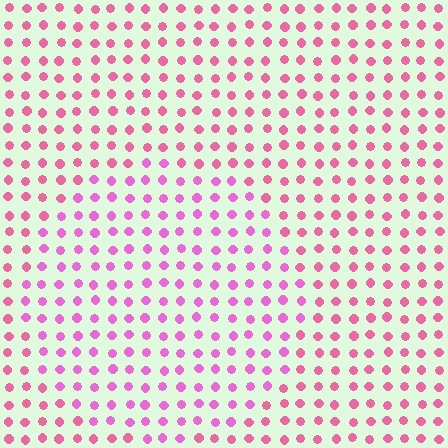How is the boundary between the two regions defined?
The boundary is defined purely by a slight shift in hue (about 24 degrees). Spacing, size, and orientation are identical on both sides.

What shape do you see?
I see a circle.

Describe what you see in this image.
The image is filled with small pink elements in a uniform arrangement. A circle-shaped region is visible where the elements are tinted to a slightly different hue, forming a subtle color boundary.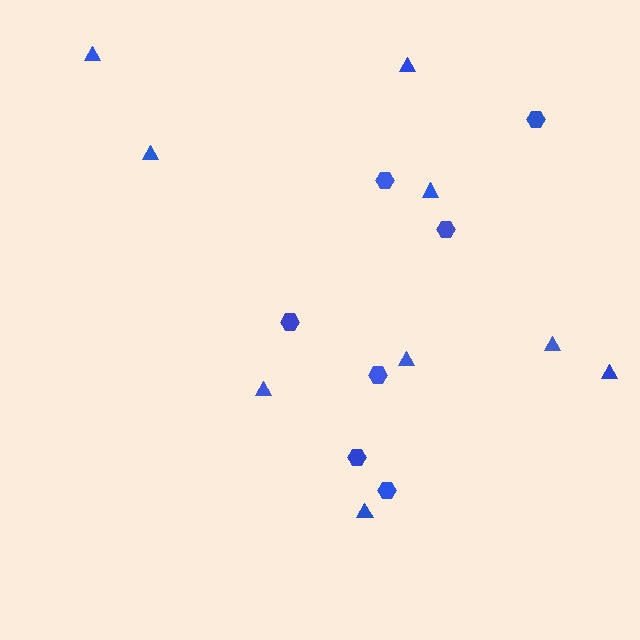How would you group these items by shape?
There are 2 groups: one group of hexagons (7) and one group of triangles (9).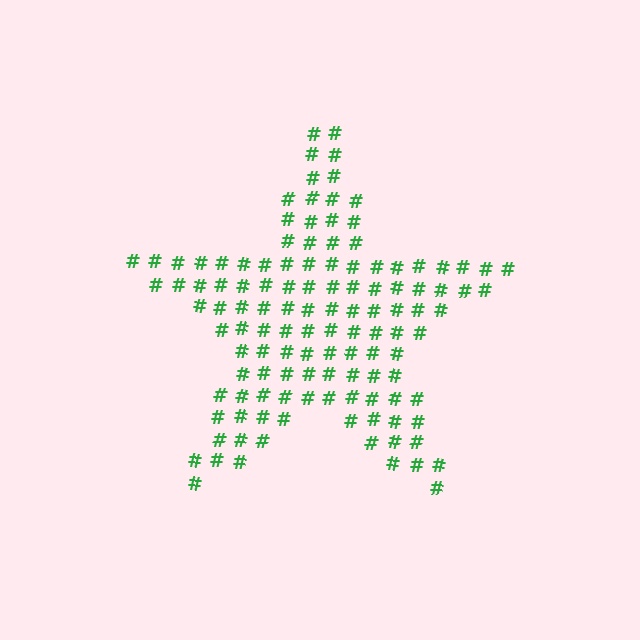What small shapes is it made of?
It is made of small hash symbols.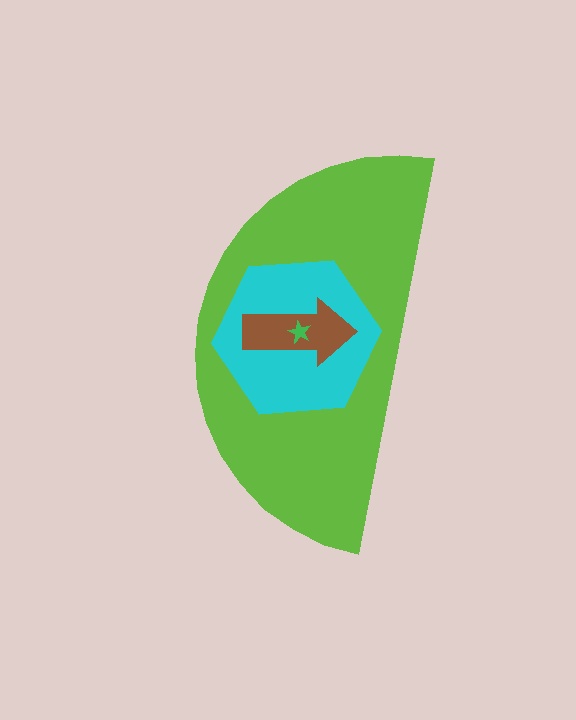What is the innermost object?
The green star.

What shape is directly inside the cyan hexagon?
The brown arrow.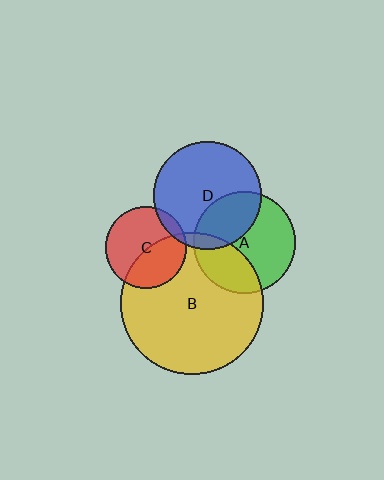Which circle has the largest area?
Circle B (yellow).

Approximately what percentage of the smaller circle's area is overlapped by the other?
Approximately 10%.